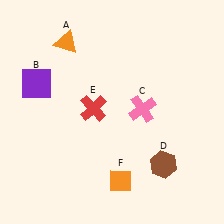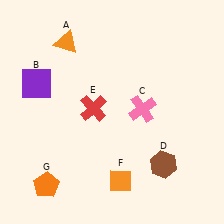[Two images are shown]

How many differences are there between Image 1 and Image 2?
There is 1 difference between the two images.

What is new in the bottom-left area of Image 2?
An orange pentagon (G) was added in the bottom-left area of Image 2.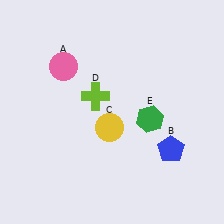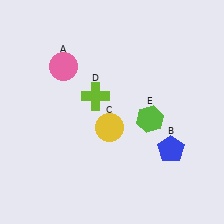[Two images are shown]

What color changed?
The hexagon (E) changed from green in Image 1 to lime in Image 2.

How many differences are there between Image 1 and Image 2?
There is 1 difference between the two images.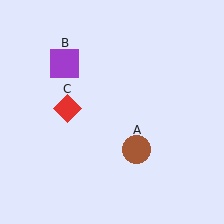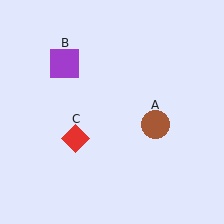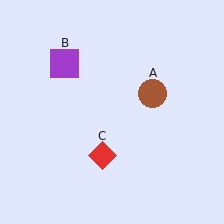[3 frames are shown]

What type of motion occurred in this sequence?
The brown circle (object A), red diamond (object C) rotated counterclockwise around the center of the scene.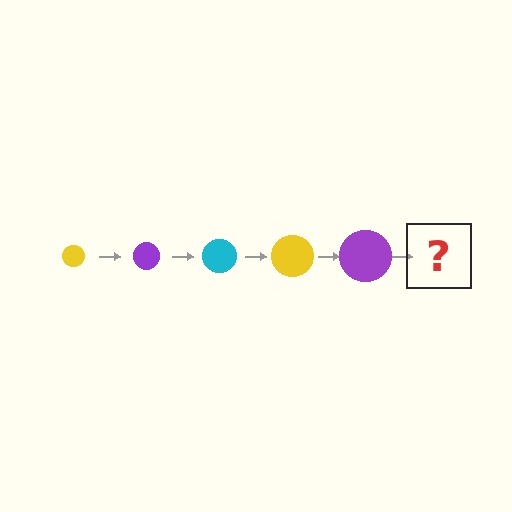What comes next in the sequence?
The next element should be a cyan circle, larger than the previous one.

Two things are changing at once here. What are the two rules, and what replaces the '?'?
The two rules are that the circle grows larger each step and the color cycles through yellow, purple, and cyan. The '?' should be a cyan circle, larger than the previous one.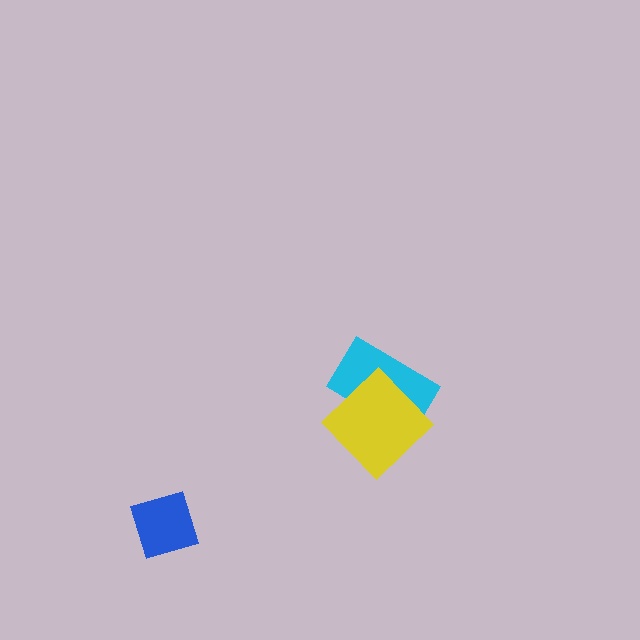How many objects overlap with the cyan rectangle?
1 object overlaps with the cyan rectangle.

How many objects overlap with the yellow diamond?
1 object overlaps with the yellow diamond.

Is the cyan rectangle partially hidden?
Yes, it is partially covered by another shape.